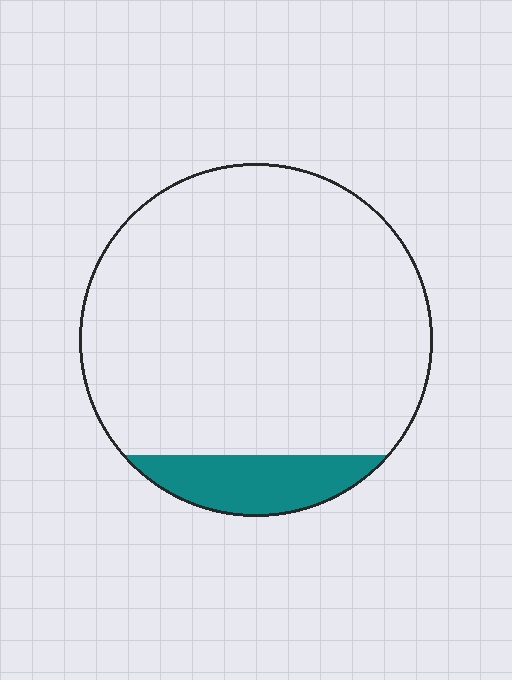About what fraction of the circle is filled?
About one eighth (1/8).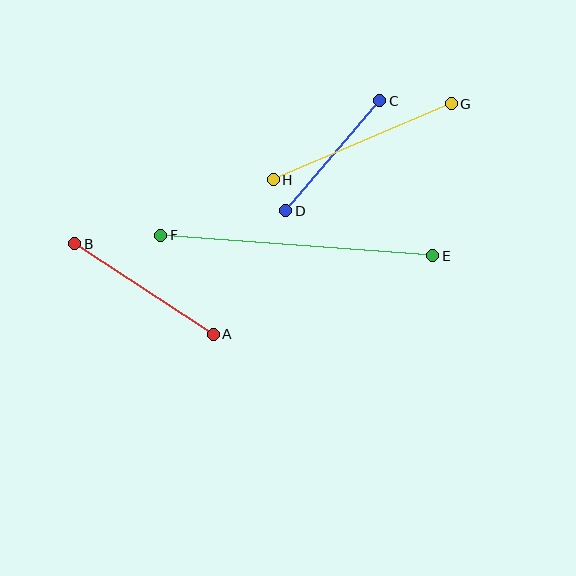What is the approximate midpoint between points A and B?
The midpoint is at approximately (144, 289) pixels.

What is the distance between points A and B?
The distance is approximately 165 pixels.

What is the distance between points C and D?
The distance is approximately 144 pixels.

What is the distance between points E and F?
The distance is approximately 273 pixels.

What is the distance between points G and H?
The distance is approximately 193 pixels.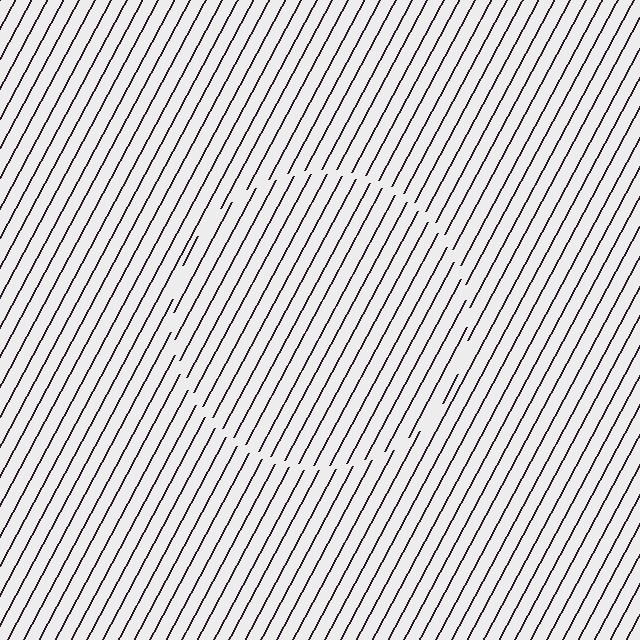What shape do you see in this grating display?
An illusory circle. The interior of the shape contains the same grating, shifted by half a period — the contour is defined by the phase discontinuity where line-ends from the inner and outer gratings abut.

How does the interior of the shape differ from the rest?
The interior of the shape contains the same grating, shifted by half a period — the contour is defined by the phase discontinuity where line-ends from the inner and outer gratings abut.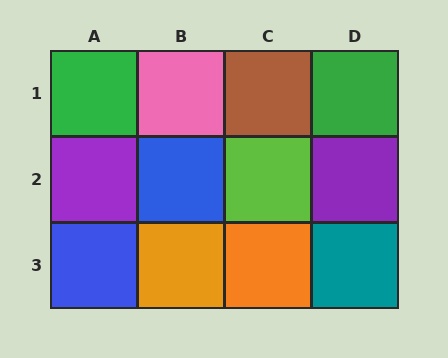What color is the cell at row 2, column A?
Purple.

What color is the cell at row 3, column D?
Teal.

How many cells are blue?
2 cells are blue.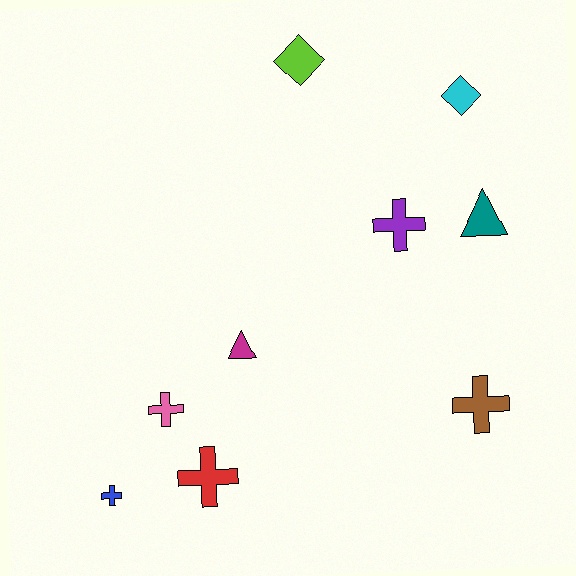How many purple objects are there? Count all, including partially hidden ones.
There is 1 purple object.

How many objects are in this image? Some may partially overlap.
There are 9 objects.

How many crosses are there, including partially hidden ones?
There are 5 crosses.